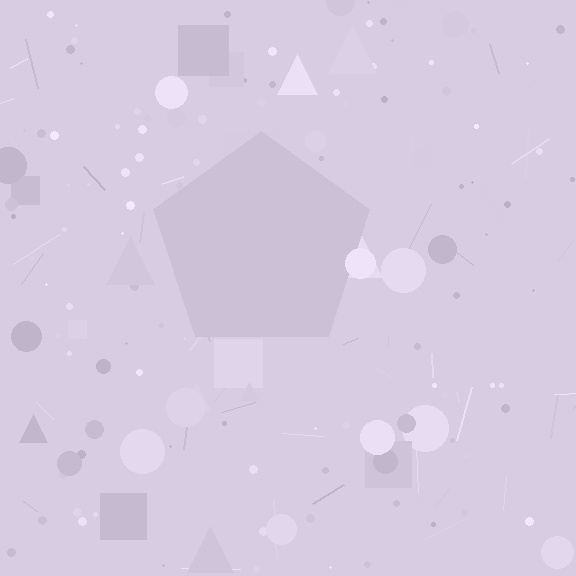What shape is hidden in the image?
A pentagon is hidden in the image.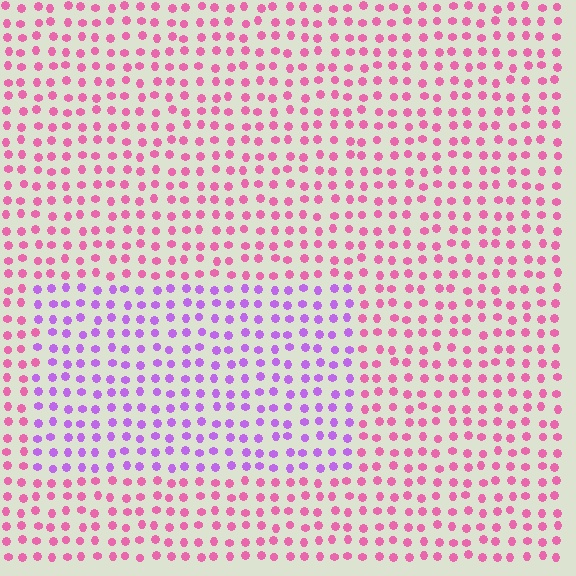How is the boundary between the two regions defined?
The boundary is defined purely by a slight shift in hue (about 48 degrees). Spacing, size, and orientation are identical on both sides.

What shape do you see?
I see a rectangle.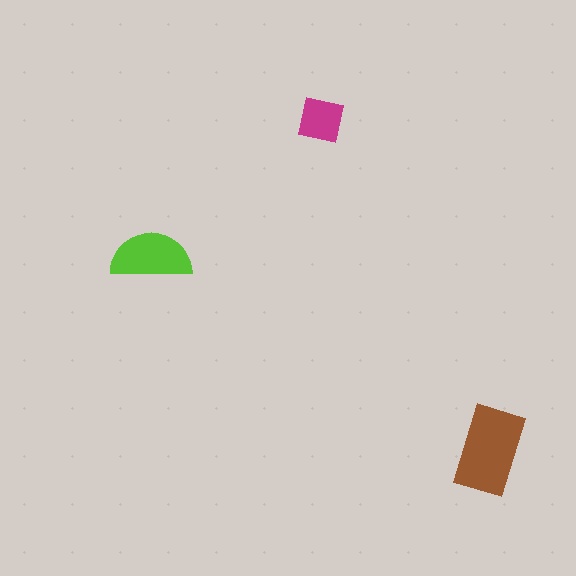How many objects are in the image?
There are 3 objects in the image.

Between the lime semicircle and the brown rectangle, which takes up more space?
The brown rectangle.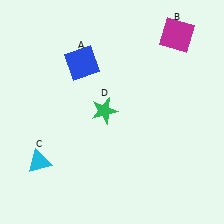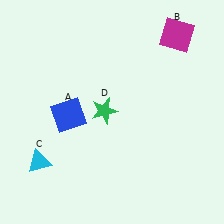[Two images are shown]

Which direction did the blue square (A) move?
The blue square (A) moved down.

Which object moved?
The blue square (A) moved down.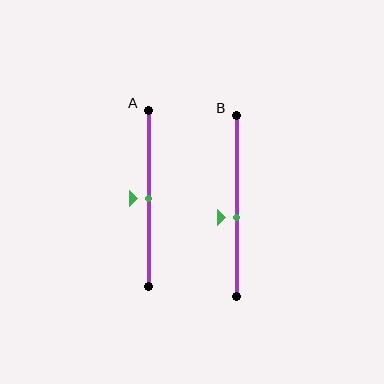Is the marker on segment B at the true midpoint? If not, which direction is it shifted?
No, the marker on segment B is shifted downward by about 7% of the segment length.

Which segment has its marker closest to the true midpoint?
Segment A has its marker closest to the true midpoint.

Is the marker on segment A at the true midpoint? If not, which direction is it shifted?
Yes, the marker on segment A is at the true midpoint.